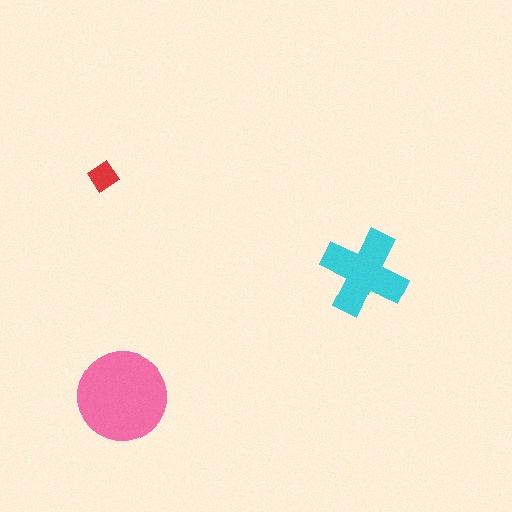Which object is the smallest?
The red diamond.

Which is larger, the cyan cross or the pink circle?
The pink circle.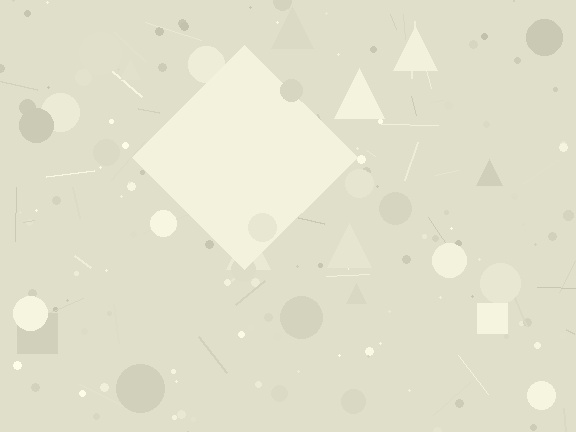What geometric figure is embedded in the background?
A diamond is embedded in the background.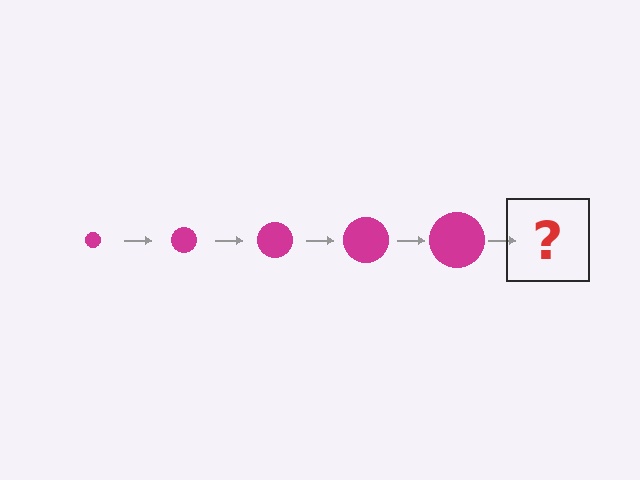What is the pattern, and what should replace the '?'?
The pattern is that the circle gets progressively larger each step. The '?' should be a magenta circle, larger than the previous one.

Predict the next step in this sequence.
The next step is a magenta circle, larger than the previous one.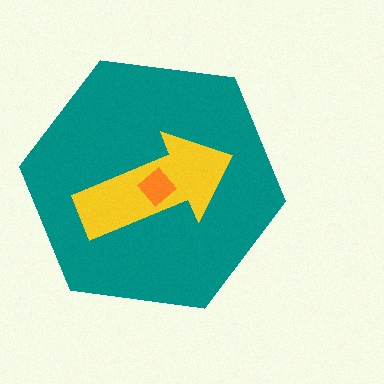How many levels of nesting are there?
3.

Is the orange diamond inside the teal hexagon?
Yes.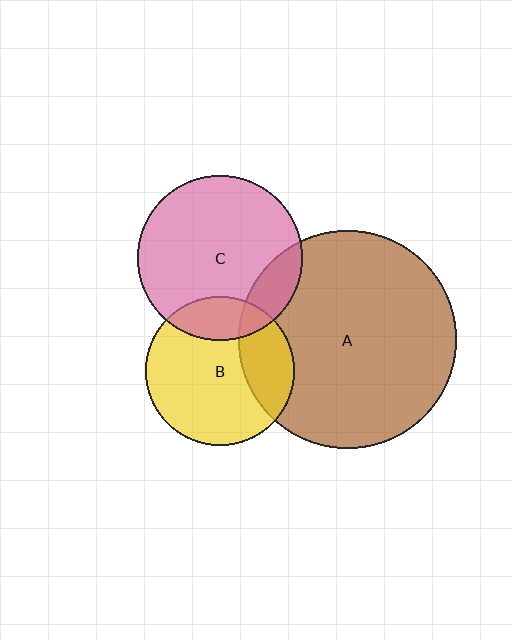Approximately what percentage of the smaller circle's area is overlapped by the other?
Approximately 25%.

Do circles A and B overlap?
Yes.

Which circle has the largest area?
Circle A (brown).